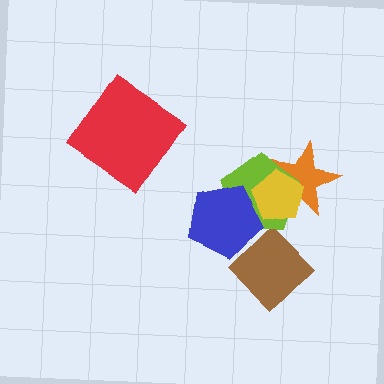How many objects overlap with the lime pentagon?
4 objects overlap with the lime pentagon.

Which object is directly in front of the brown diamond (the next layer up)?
The lime pentagon is directly in front of the brown diamond.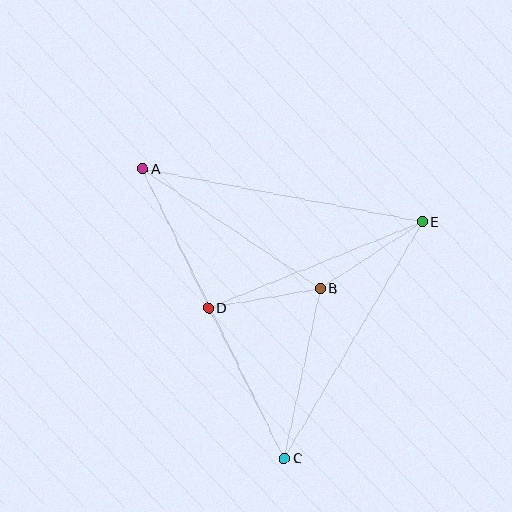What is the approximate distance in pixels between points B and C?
The distance between B and C is approximately 174 pixels.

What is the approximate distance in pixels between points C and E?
The distance between C and E is approximately 274 pixels.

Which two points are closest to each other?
Points B and D are closest to each other.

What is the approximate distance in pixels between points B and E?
The distance between B and E is approximately 122 pixels.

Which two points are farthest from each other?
Points A and C are farthest from each other.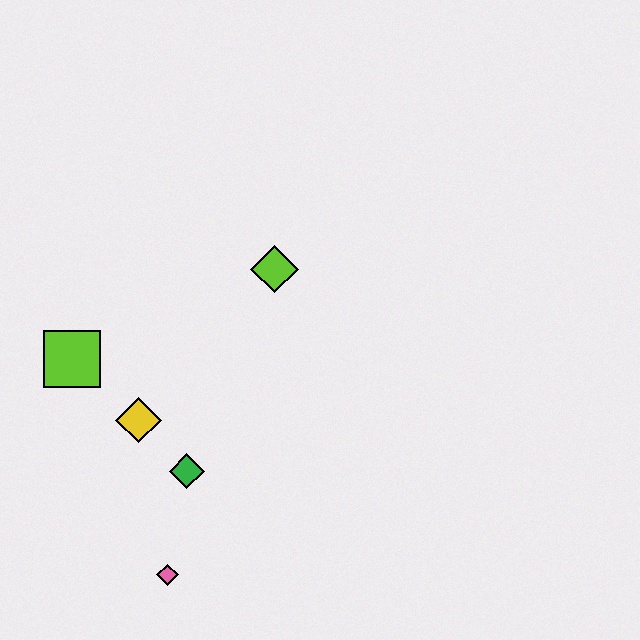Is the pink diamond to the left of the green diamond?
Yes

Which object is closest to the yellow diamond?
The green diamond is closest to the yellow diamond.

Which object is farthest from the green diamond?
The lime diamond is farthest from the green diamond.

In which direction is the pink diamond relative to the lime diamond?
The pink diamond is below the lime diamond.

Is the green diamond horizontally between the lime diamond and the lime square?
Yes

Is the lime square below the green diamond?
No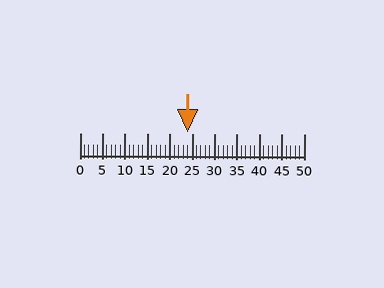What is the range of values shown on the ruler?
The ruler shows values from 0 to 50.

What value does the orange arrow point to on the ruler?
The orange arrow points to approximately 24.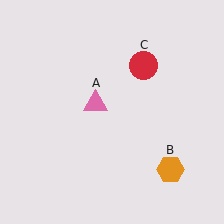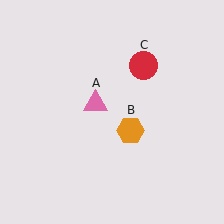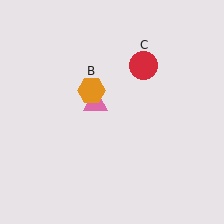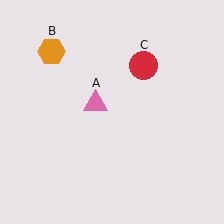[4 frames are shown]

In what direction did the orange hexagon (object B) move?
The orange hexagon (object B) moved up and to the left.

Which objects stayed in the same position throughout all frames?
Pink triangle (object A) and red circle (object C) remained stationary.